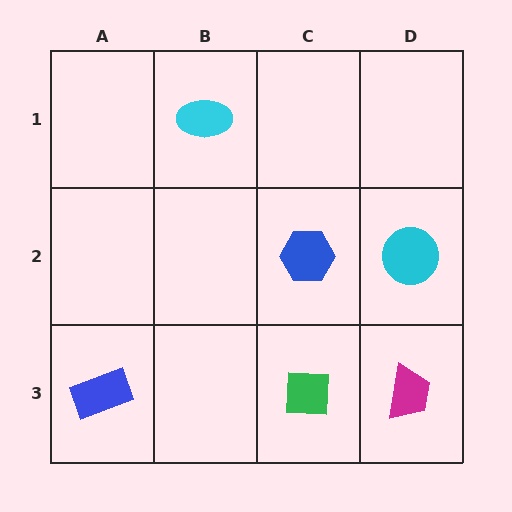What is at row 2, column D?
A cyan circle.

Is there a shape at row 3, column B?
No, that cell is empty.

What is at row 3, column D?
A magenta trapezoid.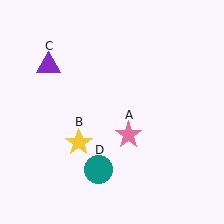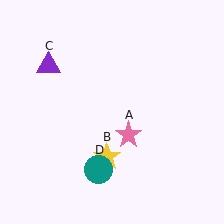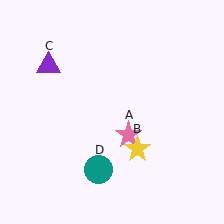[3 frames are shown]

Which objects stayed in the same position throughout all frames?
Pink star (object A) and purple triangle (object C) and teal circle (object D) remained stationary.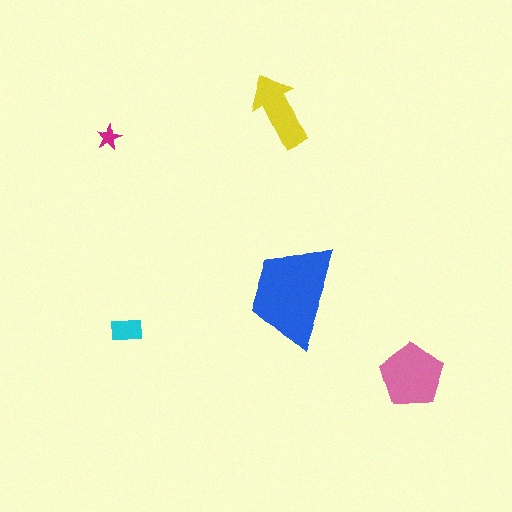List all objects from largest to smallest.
The blue trapezoid, the pink pentagon, the yellow arrow, the cyan rectangle, the magenta star.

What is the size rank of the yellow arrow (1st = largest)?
3rd.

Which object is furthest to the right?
The pink pentagon is rightmost.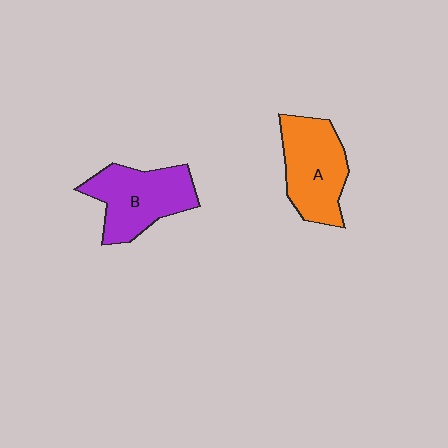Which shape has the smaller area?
Shape A (orange).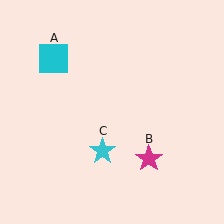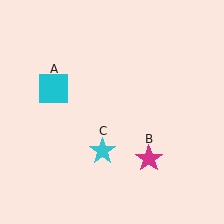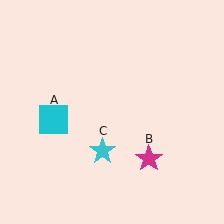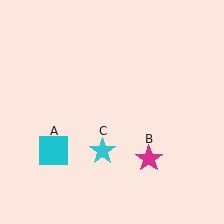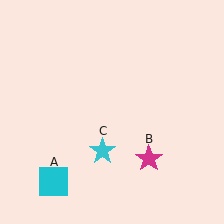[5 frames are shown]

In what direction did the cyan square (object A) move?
The cyan square (object A) moved down.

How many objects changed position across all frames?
1 object changed position: cyan square (object A).